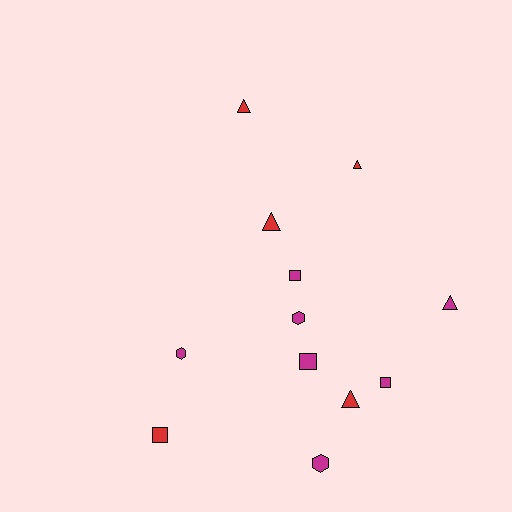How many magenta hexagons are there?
There are 3 magenta hexagons.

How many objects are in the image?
There are 12 objects.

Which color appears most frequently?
Magenta, with 7 objects.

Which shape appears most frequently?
Triangle, with 5 objects.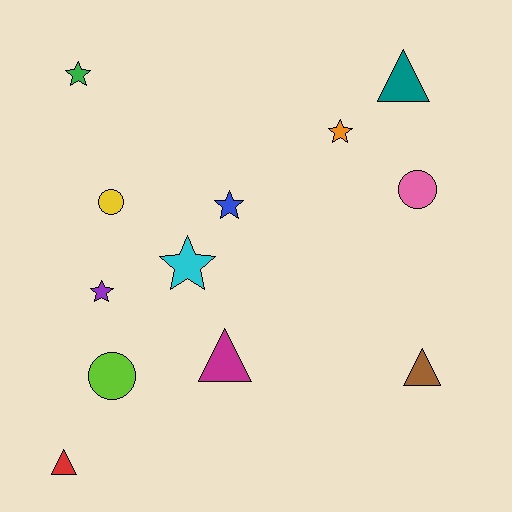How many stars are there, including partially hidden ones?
There are 5 stars.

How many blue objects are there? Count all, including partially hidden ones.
There is 1 blue object.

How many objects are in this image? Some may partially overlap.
There are 12 objects.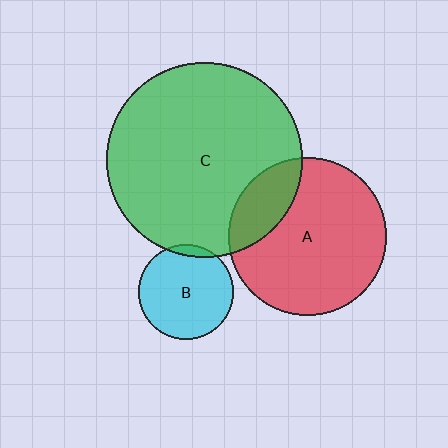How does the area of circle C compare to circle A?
Approximately 1.5 times.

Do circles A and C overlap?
Yes.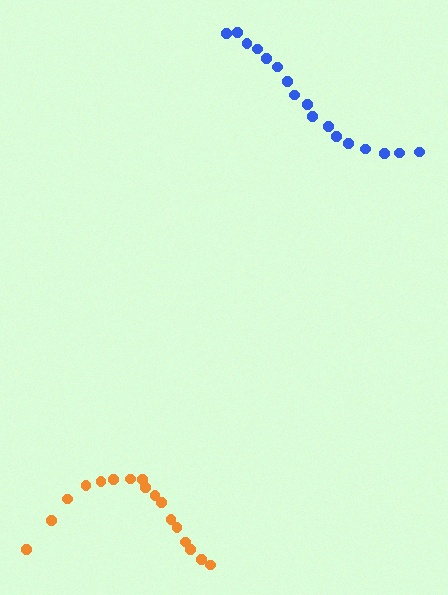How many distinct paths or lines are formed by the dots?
There are 2 distinct paths.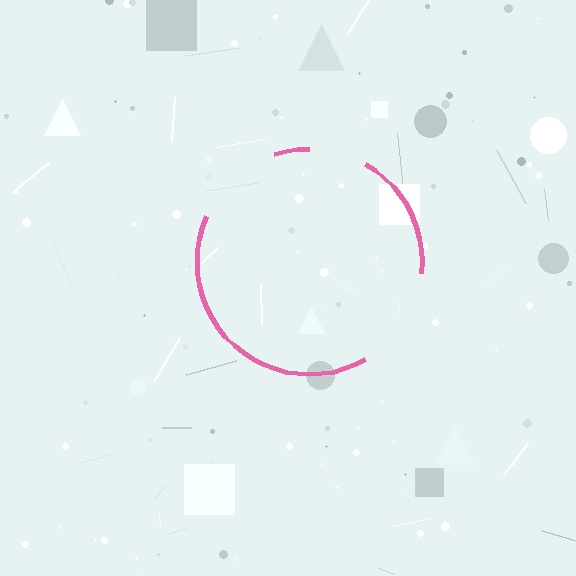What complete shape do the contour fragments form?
The contour fragments form a circle.